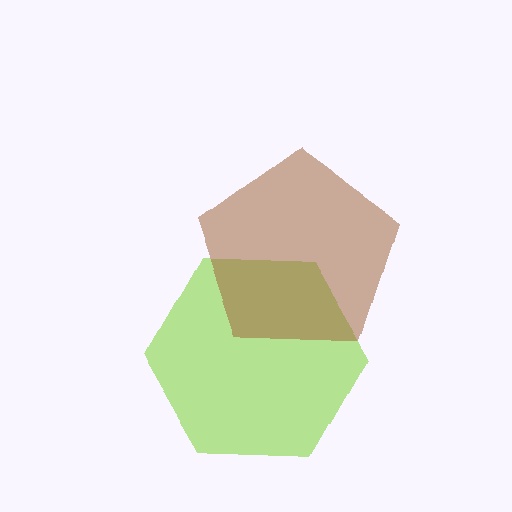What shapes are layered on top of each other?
The layered shapes are: a lime hexagon, a brown pentagon.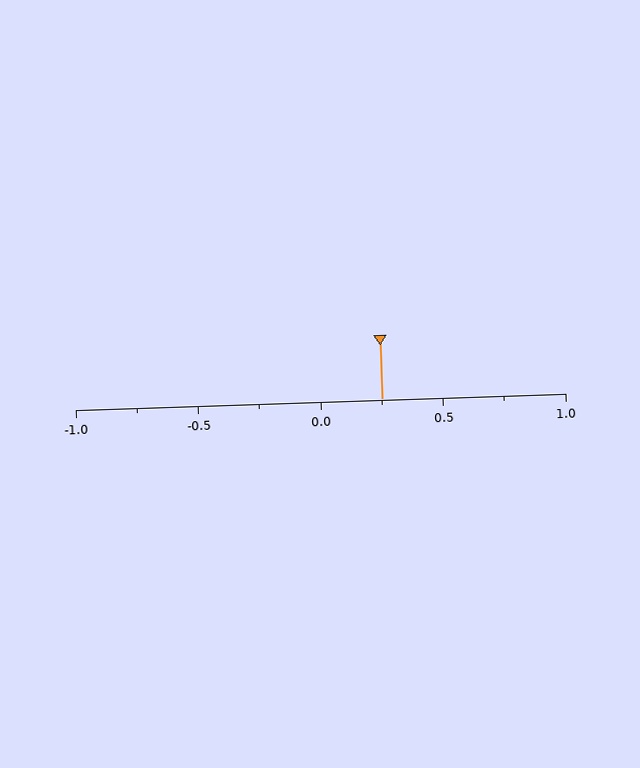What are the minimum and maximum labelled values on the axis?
The axis runs from -1.0 to 1.0.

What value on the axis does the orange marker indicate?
The marker indicates approximately 0.25.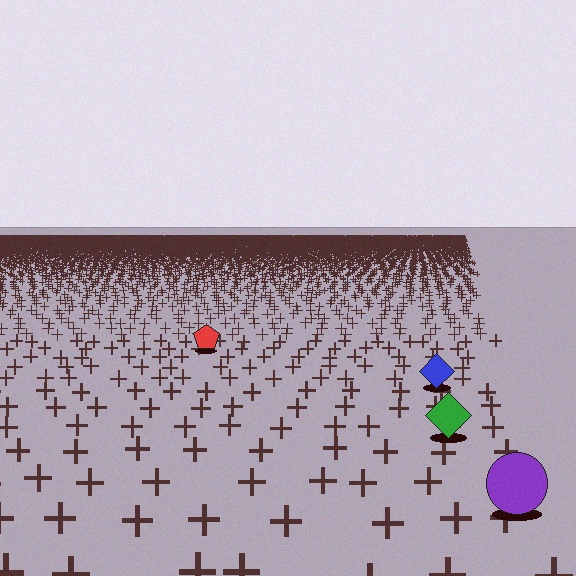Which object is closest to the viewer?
The purple circle is closest. The texture marks near it are larger and more spread out.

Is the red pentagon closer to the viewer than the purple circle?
No. The purple circle is closer — you can tell from the texture gradient: the ground texture is coarser near it.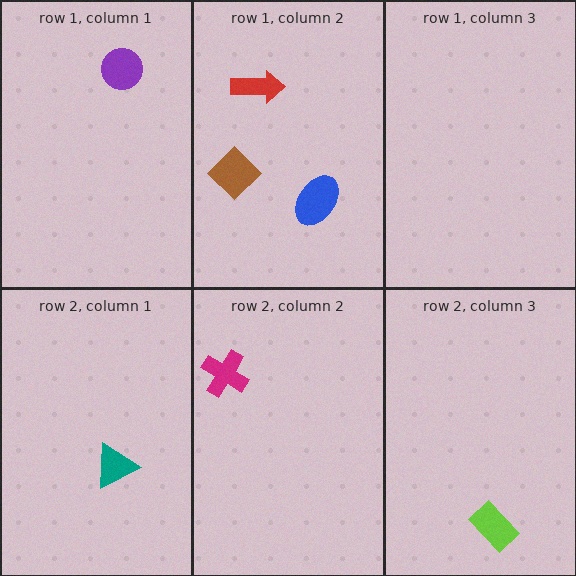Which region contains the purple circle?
The row 1, column 1 region.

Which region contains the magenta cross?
The row 2, column 2 region.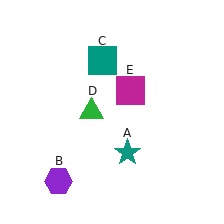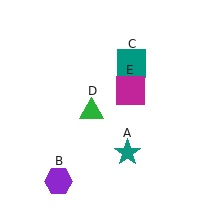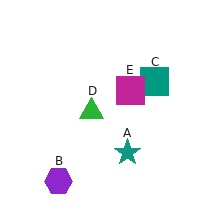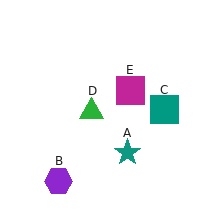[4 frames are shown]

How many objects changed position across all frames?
1 object changed position: teal square (object C).